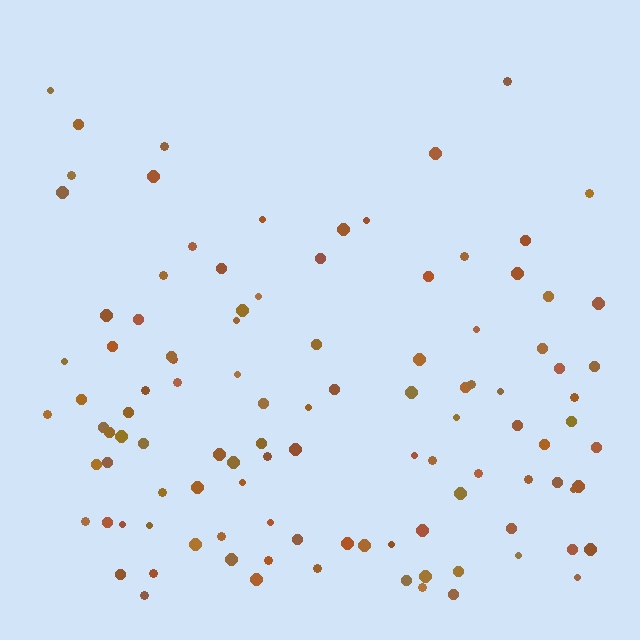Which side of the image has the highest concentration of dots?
The bottom.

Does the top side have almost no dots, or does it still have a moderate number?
Still a moderate number, just noticeably fewer than the bottom.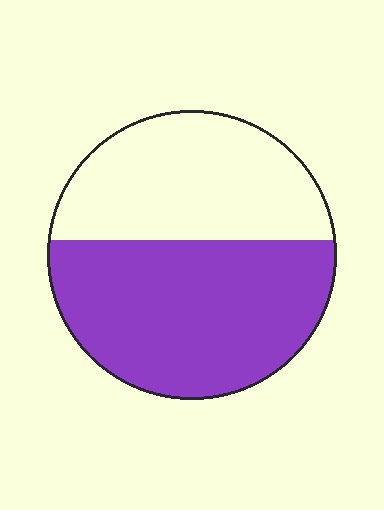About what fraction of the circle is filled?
About three fifths (3/5).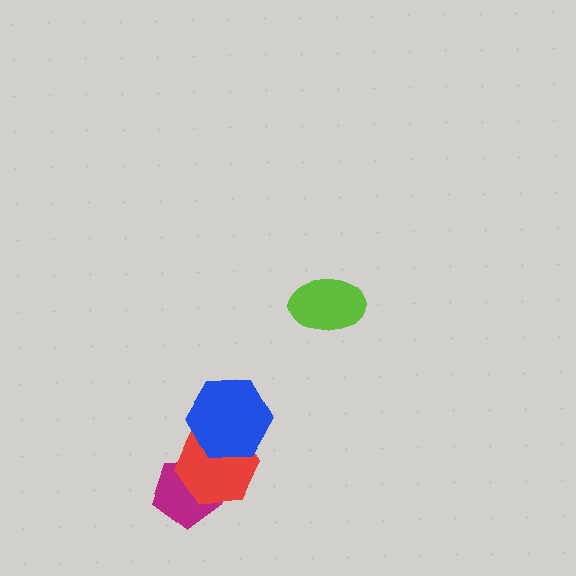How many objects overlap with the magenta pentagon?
1 object overlaps with the magenta pentagon.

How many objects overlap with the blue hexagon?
1 object overlaps with the blue hexagon.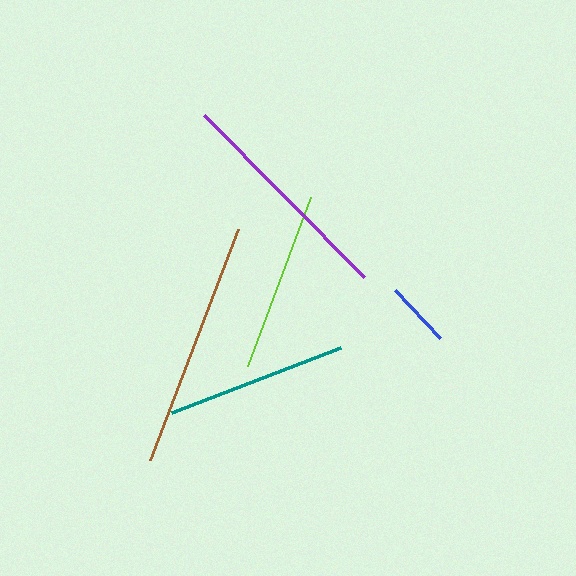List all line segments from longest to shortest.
From longest to shortest: brown, purple, teal, lime, blue.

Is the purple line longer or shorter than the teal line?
The purple line is longer than the teal line.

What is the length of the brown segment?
The brown segment is approximately 247 pixels long.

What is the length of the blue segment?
The blue segment is approximately 65 pixels long.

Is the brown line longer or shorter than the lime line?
The brown line is longer than the lime line.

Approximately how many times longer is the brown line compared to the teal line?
The brown line is approximately 1.4 times the length of the teal line.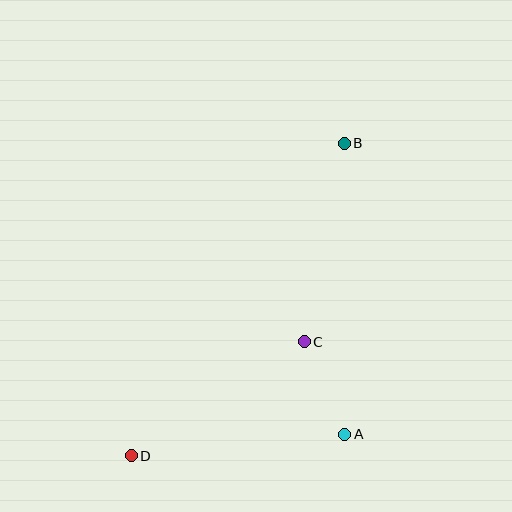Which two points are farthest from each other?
Points B and D are farthest from each other.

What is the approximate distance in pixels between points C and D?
The distance between C and D is approximately 207 pixels.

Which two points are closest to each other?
Points A and C are closest to each other.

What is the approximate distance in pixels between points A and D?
The distance between A and D is approximately 215 pixels.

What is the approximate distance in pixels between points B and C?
The distance between B and C is approximately 202 pixels.